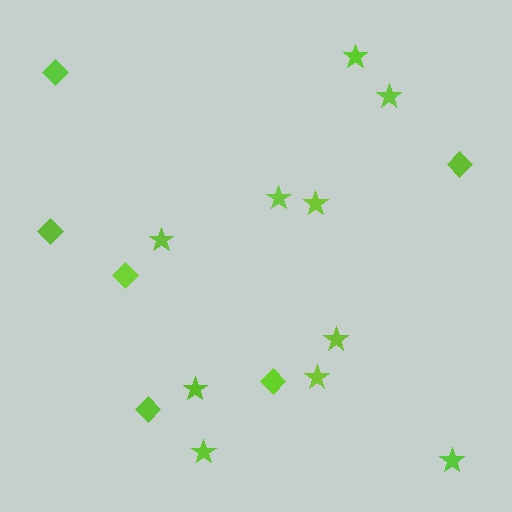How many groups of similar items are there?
There are 2 groups: one group of diamonds (6) and one group of stars (10).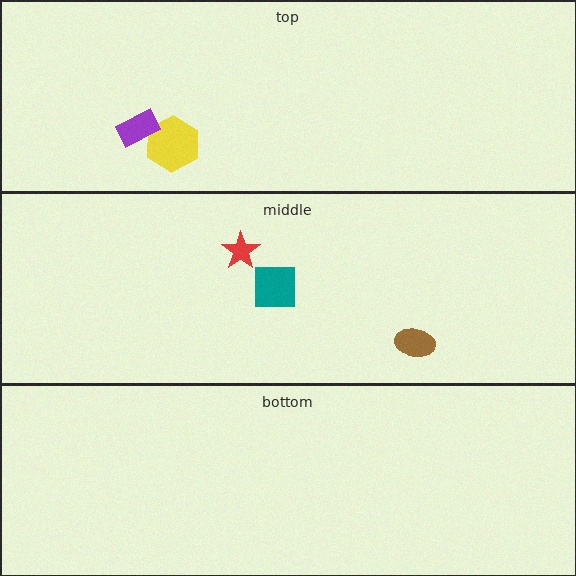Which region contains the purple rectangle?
The top region.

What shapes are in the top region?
The yellow hexagon, the purple rectangle.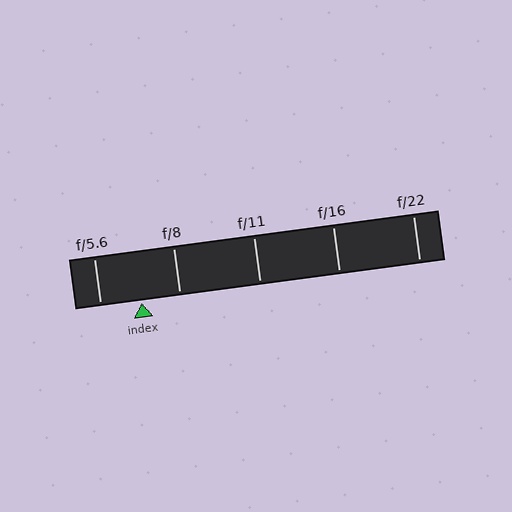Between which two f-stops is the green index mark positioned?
The index mark is between f/5.6 and f/8.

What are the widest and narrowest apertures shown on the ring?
The widest aperture shown is f/5.6 and the narrowest is f/22.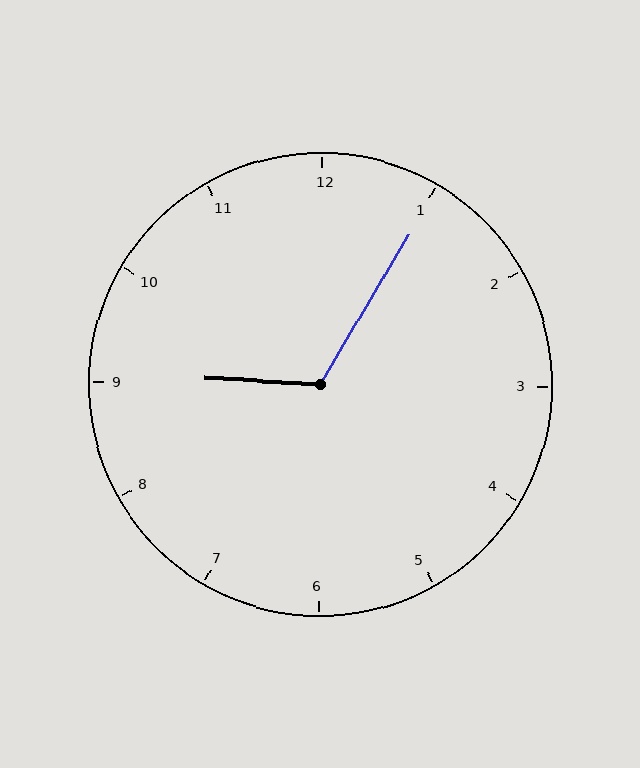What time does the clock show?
9:05.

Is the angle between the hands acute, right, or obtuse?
It is obtuse.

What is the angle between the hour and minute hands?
Approximately 118 degrees.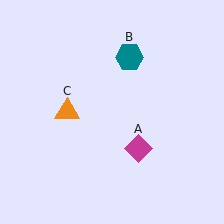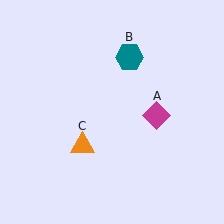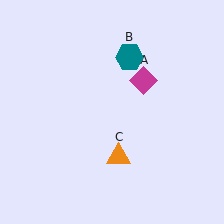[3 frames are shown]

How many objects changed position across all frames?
2 objects changed position: magenta diamond (object A), orange triangle (object C).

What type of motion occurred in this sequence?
The magenta diamond (object A), orange triangle (object C) rotated counterclockwise around the center of the scene.